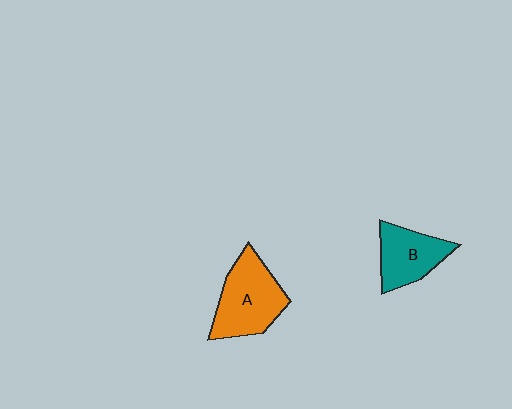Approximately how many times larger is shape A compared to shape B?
Approximately 1.3 times.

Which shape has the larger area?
Shape A (orange).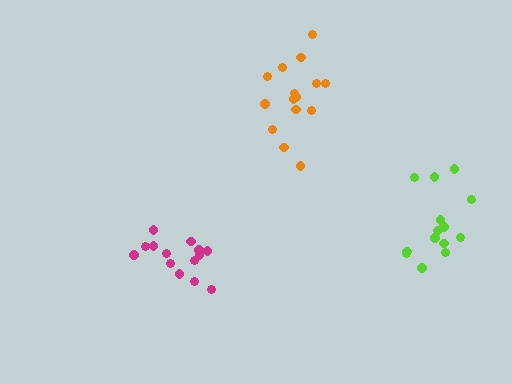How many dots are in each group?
Group 1: 14 dots, Group 2: 14 dots, Group 3: 15 dots (43 total).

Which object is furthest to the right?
The lime cluster is rightmost.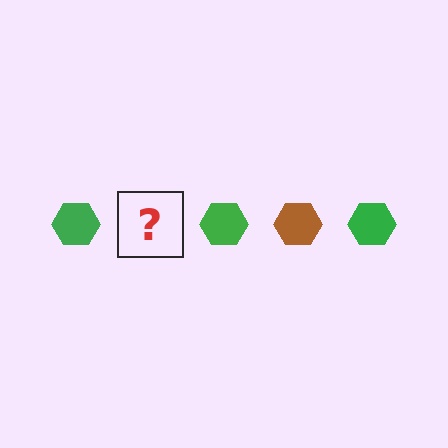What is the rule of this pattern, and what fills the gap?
The rule is that the pattern cycles through green, brown hexagons. The gap should be filled with a brown hexagon.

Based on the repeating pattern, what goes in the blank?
The blank should be a brown hexagon.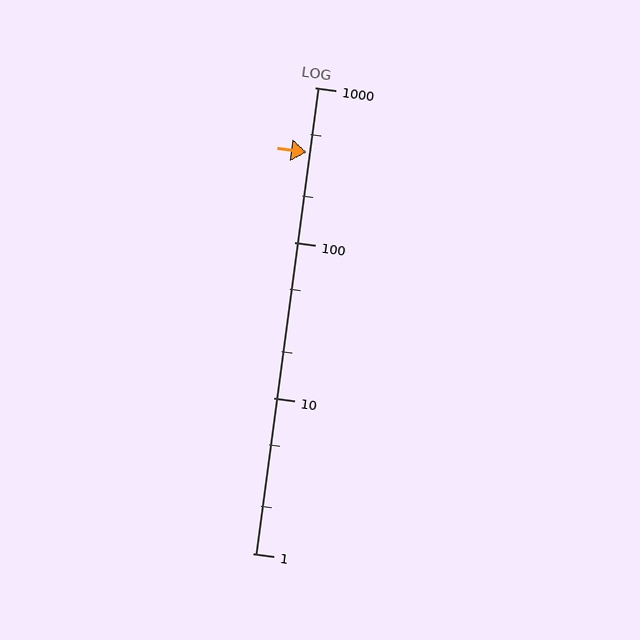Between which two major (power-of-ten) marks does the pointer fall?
The pointer is between 100 and 1000.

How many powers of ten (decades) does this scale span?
The scale spans 3 decades, from 1 to 1000.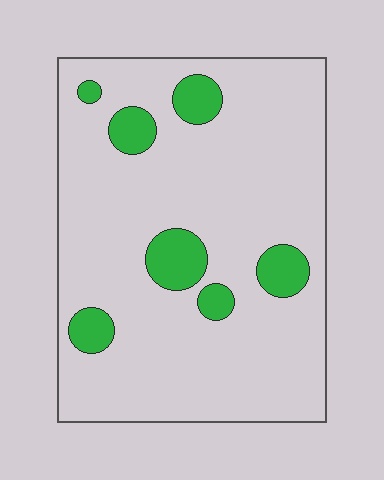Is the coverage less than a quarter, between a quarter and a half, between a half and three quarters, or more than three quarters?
Less than a quarter.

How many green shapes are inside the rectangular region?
7.